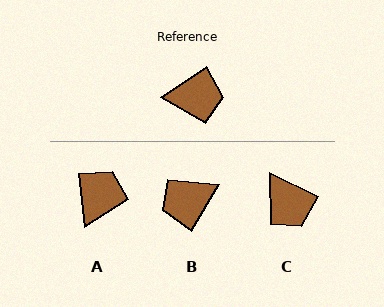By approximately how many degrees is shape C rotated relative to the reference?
Approximately 60 degrees clockwise.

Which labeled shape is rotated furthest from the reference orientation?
B, about 155 degrees away.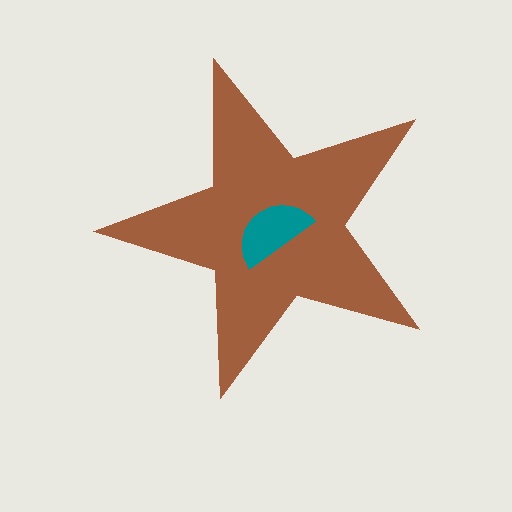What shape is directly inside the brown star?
The teal semicircle.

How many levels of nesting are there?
2.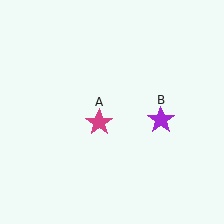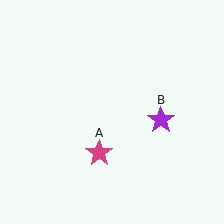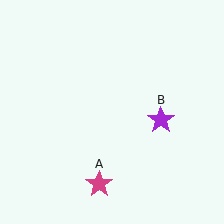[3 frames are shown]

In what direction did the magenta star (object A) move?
The magenta star (object A) moved down.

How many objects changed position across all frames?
1 object changed position: magenta star (object A).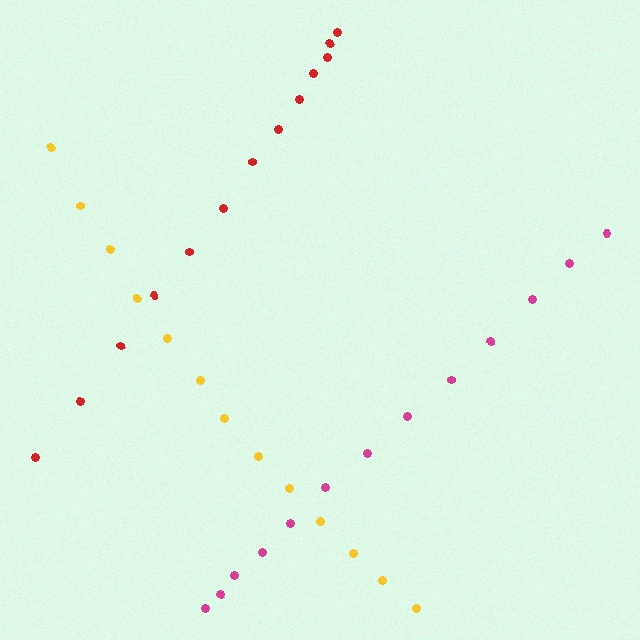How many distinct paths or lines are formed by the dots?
There are 3 distinct paths.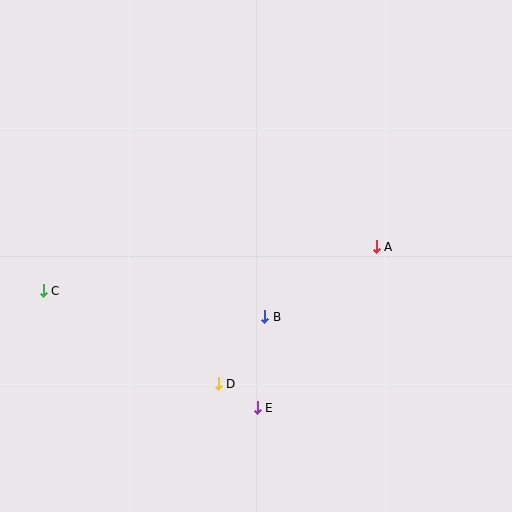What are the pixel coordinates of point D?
Point D is at (218, 384).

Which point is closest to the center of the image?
Point B at (265, 317) is closest to the center.